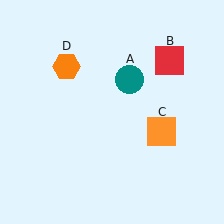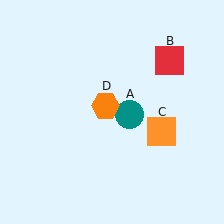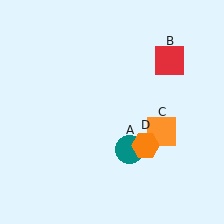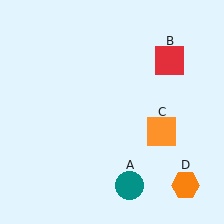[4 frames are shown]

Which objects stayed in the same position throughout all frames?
Red square (object B) and orange square (object C) remained stationary.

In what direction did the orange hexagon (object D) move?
The orange hexagon (object D) moved down and to the right.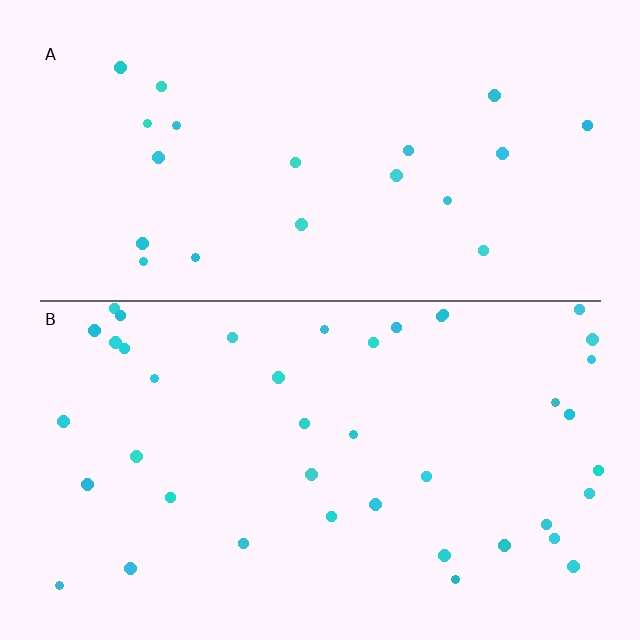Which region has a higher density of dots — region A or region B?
B (the bottom).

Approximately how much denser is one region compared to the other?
Approximately 2.0× — region B over region A.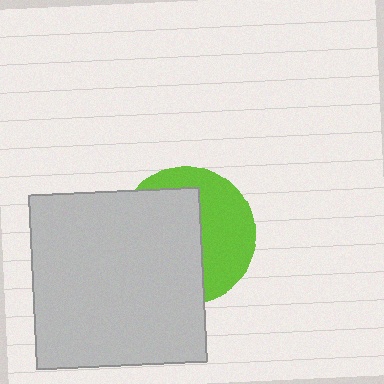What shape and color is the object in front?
The object in front is a light gray rectangle.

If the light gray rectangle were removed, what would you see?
You would see the complete lime circle.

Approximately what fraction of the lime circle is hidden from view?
Roughly 57% of the lime circle is hidden behind the light gray rectangle.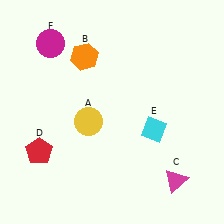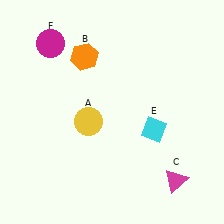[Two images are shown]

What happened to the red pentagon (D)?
The red pentagon (D) was removed in Image 2. It was in the bottom-left area of Image 1.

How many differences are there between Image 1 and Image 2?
There is 1 difference between the two images.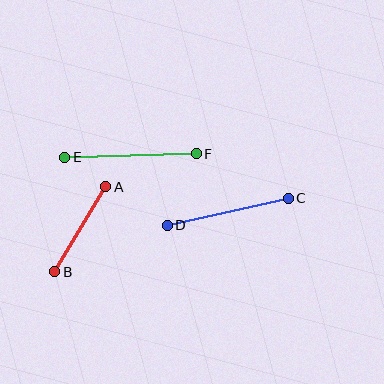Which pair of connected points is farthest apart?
Points E and F are farthest apart.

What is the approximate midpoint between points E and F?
The midpoint is at approximately (131, 156) pixels.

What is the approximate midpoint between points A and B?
The midpoint is at approximately (80, 229) pixels.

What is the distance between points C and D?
The distance is approximately 124 pixels.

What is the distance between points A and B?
The distance is approximately 99 pixels.